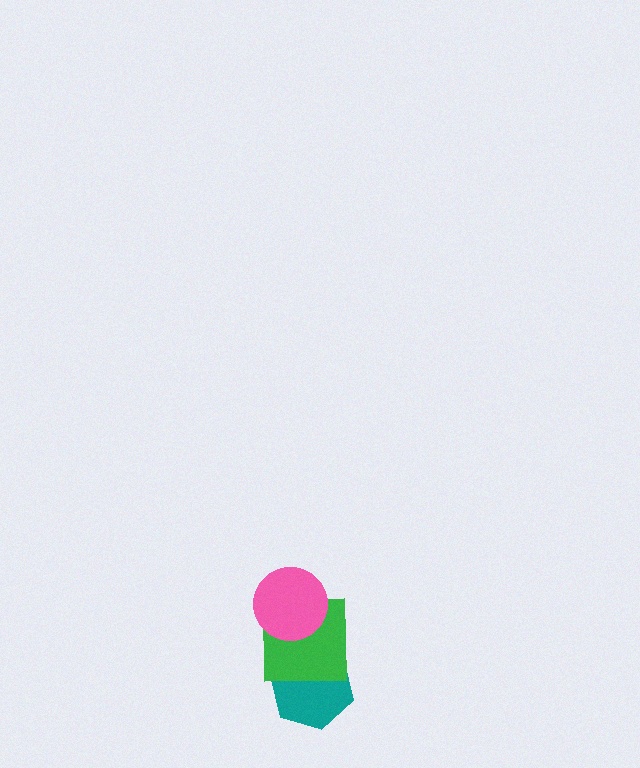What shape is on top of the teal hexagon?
The green square is on top of the teal hexagon.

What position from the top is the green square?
The green square is 2nd from the top.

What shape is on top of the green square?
The pink circle is on top of the green square.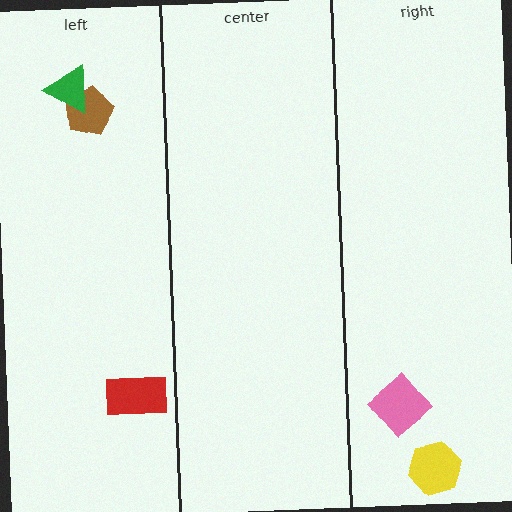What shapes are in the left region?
The brown pentagon, the red rectangle, the green triangle.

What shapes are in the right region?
The yellow hexagon, the pink diamond.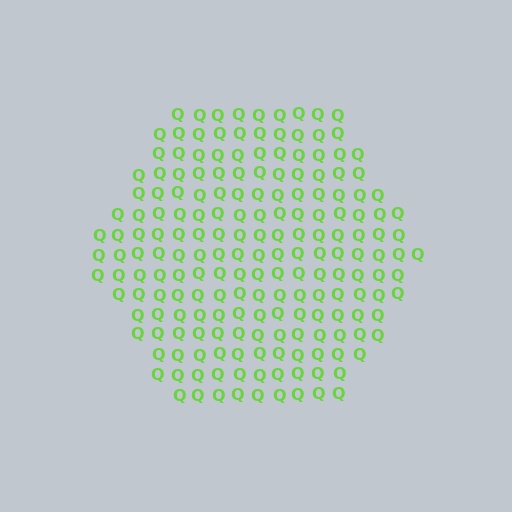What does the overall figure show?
The overall figure shows a hexagon.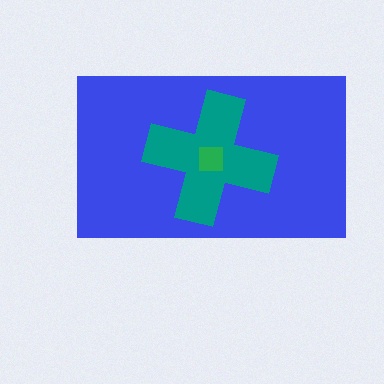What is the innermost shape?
The green square.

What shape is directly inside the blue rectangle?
The teal cross.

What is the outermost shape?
The blue rectangle.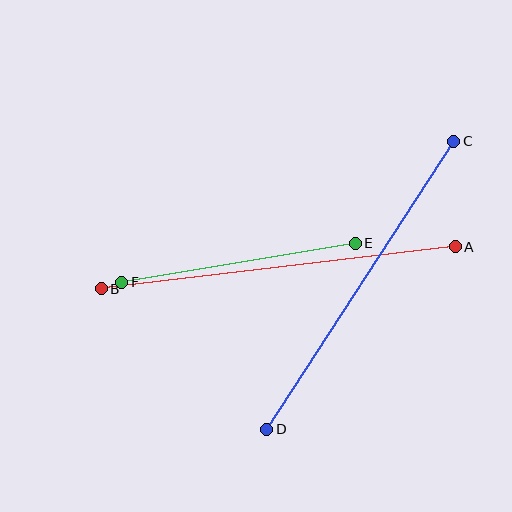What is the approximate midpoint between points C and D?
The midpoint is at approximately (360, 285) pixels.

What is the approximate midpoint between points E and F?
The midpoint is at approximately (238, 263) pixels.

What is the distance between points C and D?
The distance is approximately 344 pixels.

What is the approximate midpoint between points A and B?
The midpoint is at approximately (278, 268) pixels.